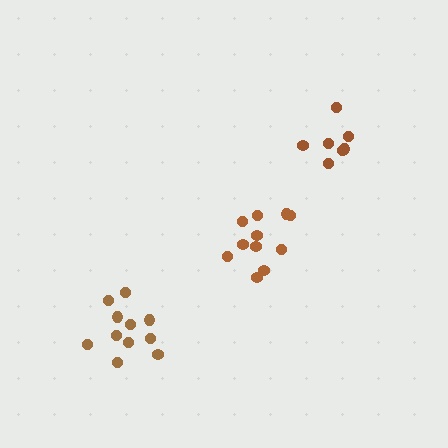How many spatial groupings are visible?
There are 3 spatial groupings.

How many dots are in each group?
Group 1: 11 dots, Group 2: 7 dots, Group 3: 11 dots (29 total).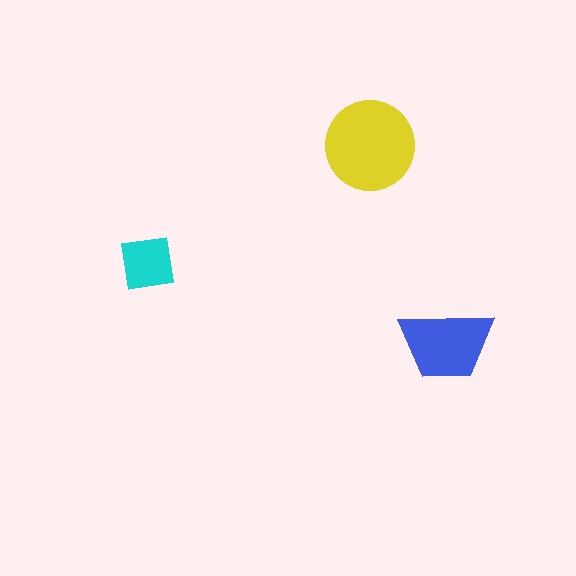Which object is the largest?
The yellow circle.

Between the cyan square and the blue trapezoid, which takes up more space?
The blue trapezoid.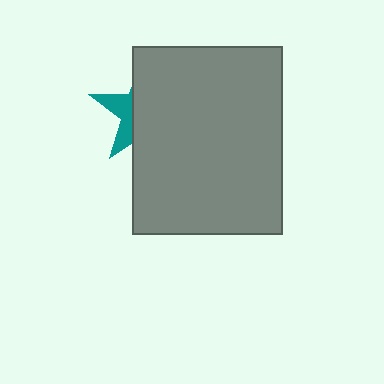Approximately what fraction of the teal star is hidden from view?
Roughly 70% of the teal star is hidden behind the gray rectangle.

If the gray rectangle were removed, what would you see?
You would see the complete teal star.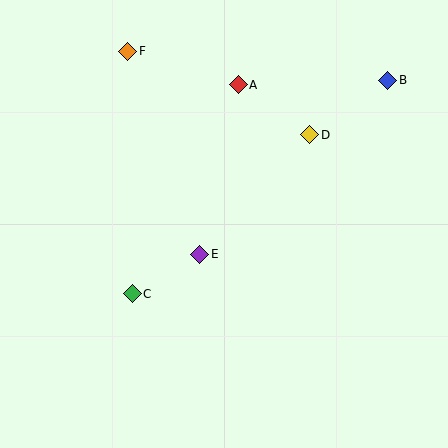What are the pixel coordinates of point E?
Point E is at (200, 254).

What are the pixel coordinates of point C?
Point C is at (132, 294).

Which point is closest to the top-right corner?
Point B is closest to the top-right corner.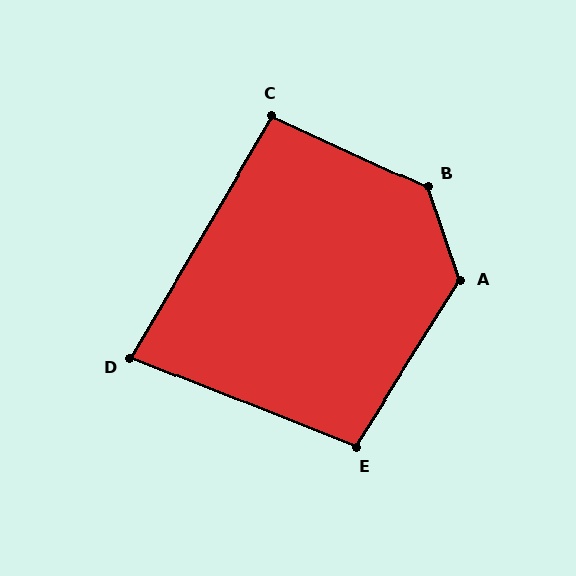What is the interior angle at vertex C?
Approximately 96 degrees (obtuse).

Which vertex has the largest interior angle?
B, at approximately 134 degrees.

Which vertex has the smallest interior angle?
D, at approximately 81 degrees.